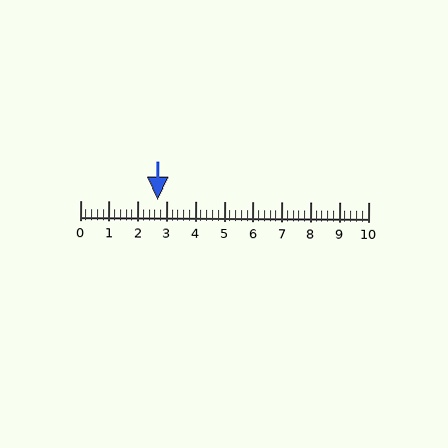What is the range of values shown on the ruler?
The ruler shows values from 0 to 10.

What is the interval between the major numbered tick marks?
The major tick marks are spaced 1 units apart.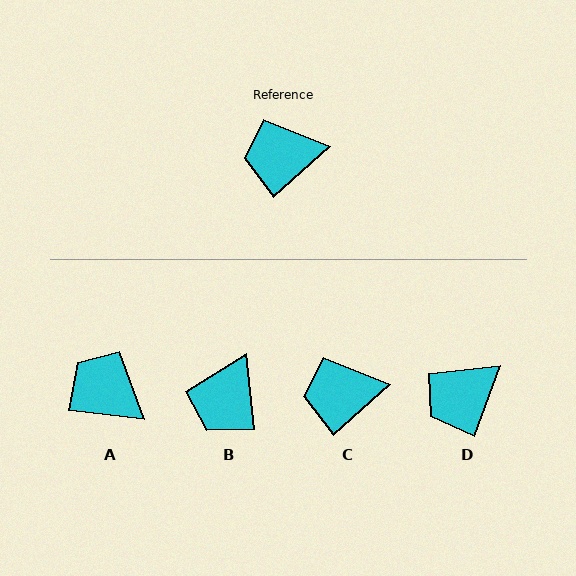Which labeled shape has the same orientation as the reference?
C.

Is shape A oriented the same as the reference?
No, it is off by about 48 degrees.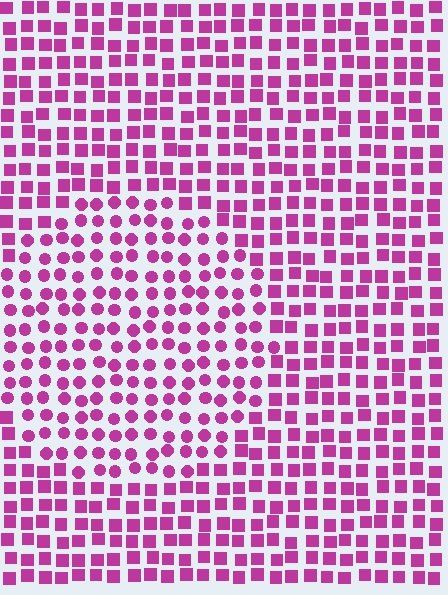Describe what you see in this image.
The image is filled with small magenta elements arranged in a uniform grid. A circle-shaped region contains circles, while the surrounding area contains squares. The boundary is defined purely by the change in element shape.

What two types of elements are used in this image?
The image uses circles inside the circle region and squares outside it.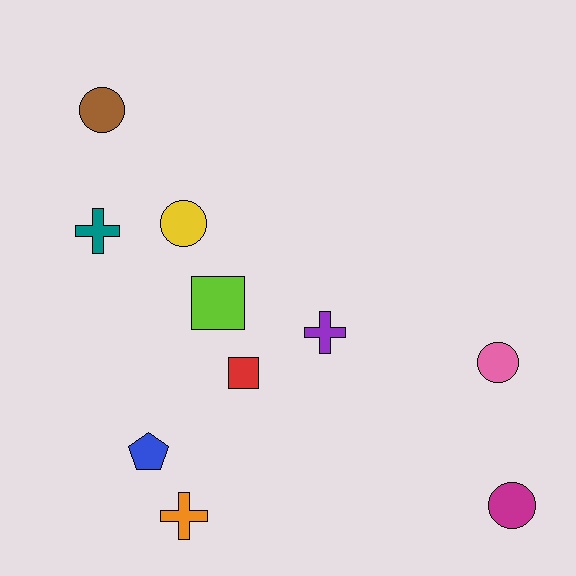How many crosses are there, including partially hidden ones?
There are 3 crosses.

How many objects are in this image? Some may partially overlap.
There are 10 objects.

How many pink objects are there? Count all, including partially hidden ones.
There is 1 pink object.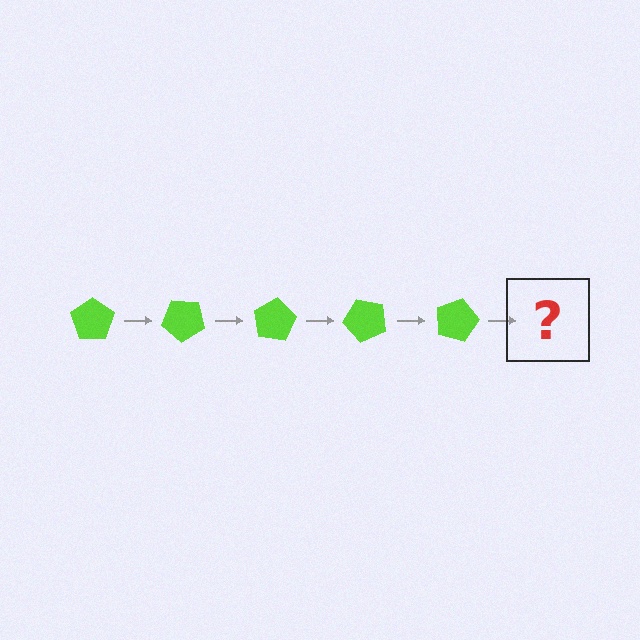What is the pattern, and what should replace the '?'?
The pattern is that the pentagon rotates 40 degrees each step. The '?' should be a lime pentagon rotated 200 degrees.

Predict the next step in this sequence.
The next step is a lime pentagon rotated 200 degrees.